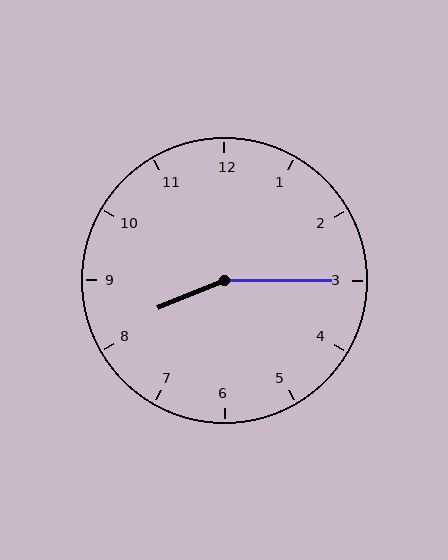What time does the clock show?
8:15.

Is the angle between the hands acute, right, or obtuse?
It is obtuse.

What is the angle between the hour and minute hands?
Approximately 158 degrees.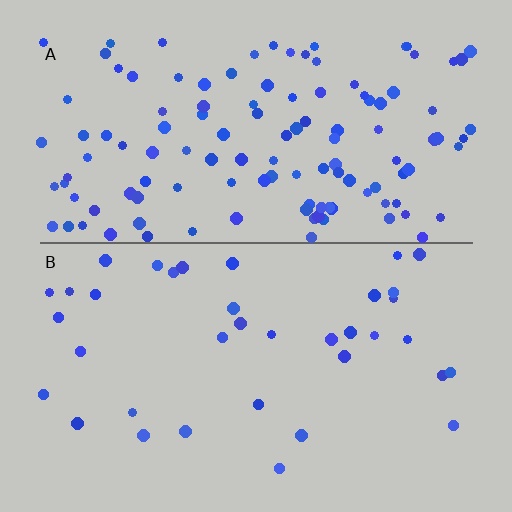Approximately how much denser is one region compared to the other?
Approximately 3.4× — region A over region B.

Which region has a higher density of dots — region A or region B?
A (the top).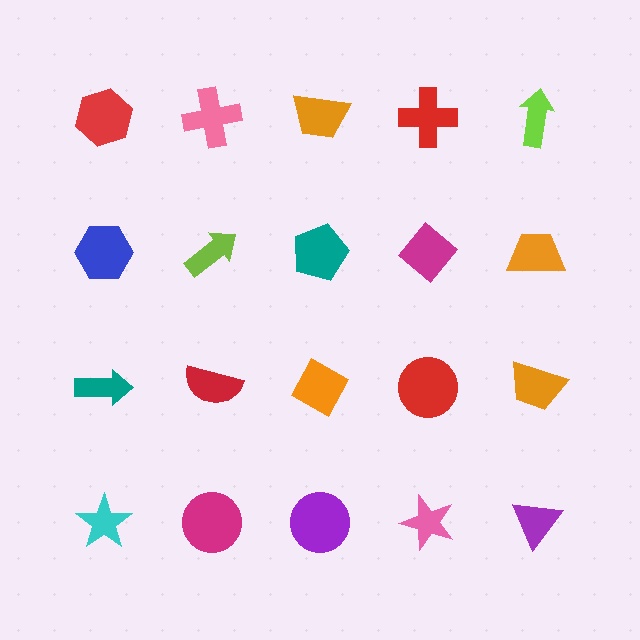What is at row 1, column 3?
An orange trapezoid.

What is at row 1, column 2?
A pink cross.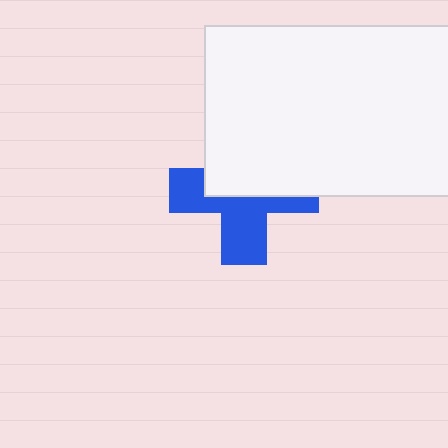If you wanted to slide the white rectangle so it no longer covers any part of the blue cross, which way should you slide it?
Slide it up — that is the most direct way to separate the two shapes.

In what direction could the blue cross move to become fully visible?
The blue cross could move down. That would shift it out from behind the white rectangle entirely.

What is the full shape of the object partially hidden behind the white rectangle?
The partially hidden object is a blue cross.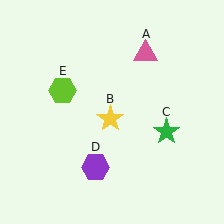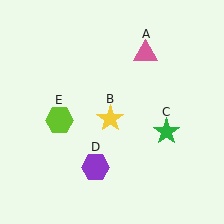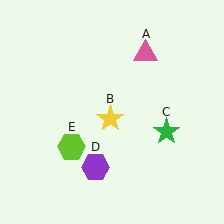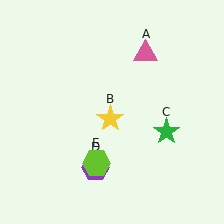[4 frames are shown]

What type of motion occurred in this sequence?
The lime hexagon (object E) rotated counterclockwise around the center of the scene.